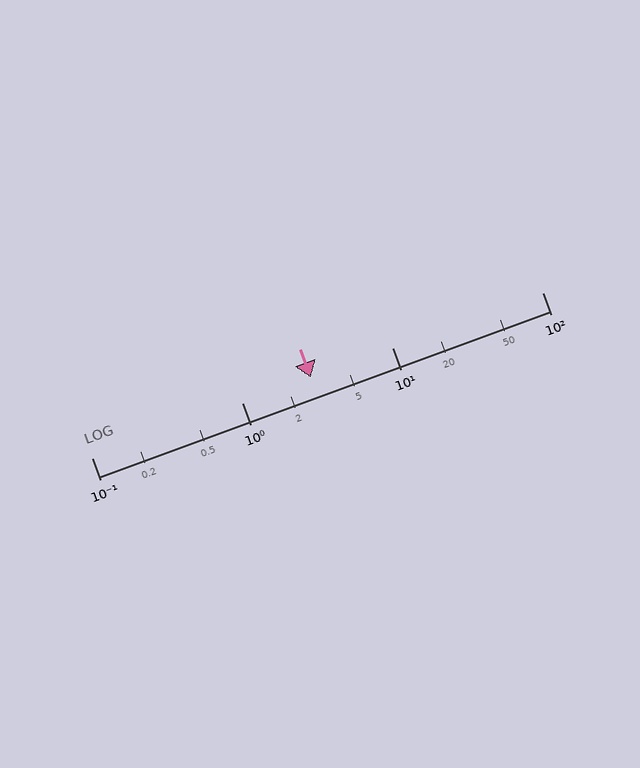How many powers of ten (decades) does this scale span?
The scale spans 3 decades, from 0.1 to 100.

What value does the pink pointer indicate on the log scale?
The pointer indicates approximately 2.9.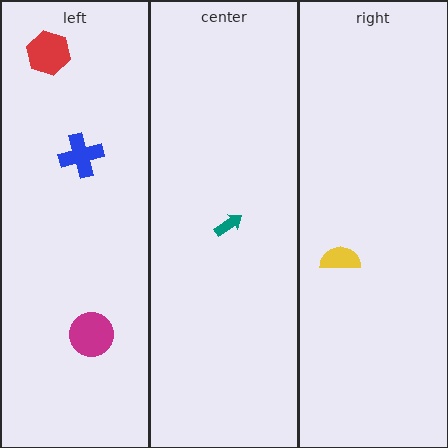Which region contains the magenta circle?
The left region.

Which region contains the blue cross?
The left region.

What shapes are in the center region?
The teal arrow.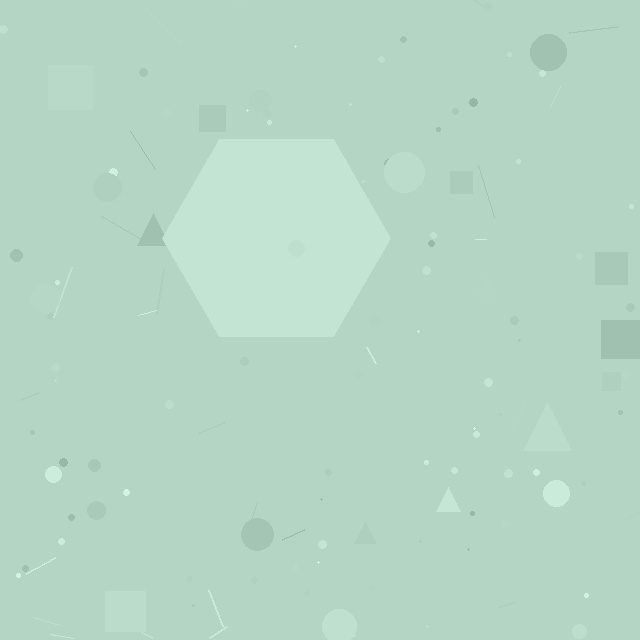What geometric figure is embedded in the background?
A hexagon is embedded in the background.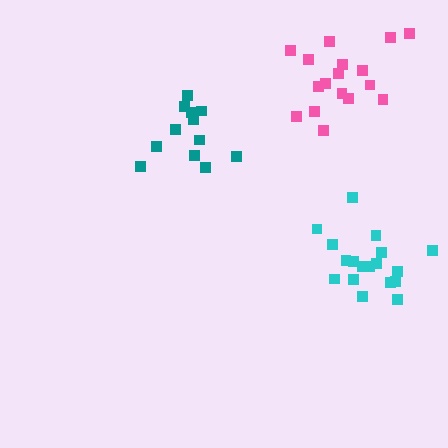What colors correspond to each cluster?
The clusters are colored: teal, cyan, pink.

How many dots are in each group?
Group 1: 12 dots, Group 2: 18 dots, Group 3: 17 dots (47 total).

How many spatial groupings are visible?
There are 3 spatial groupings.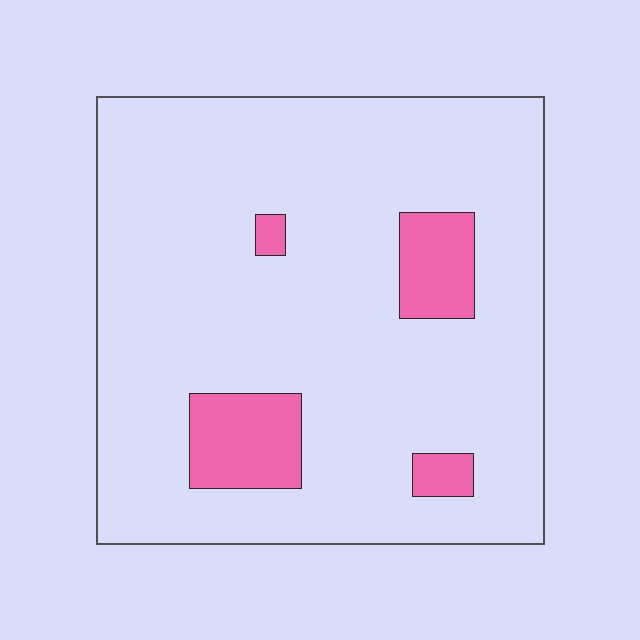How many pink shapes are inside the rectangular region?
4.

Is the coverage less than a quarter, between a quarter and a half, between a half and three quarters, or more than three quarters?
Less than a quarter.